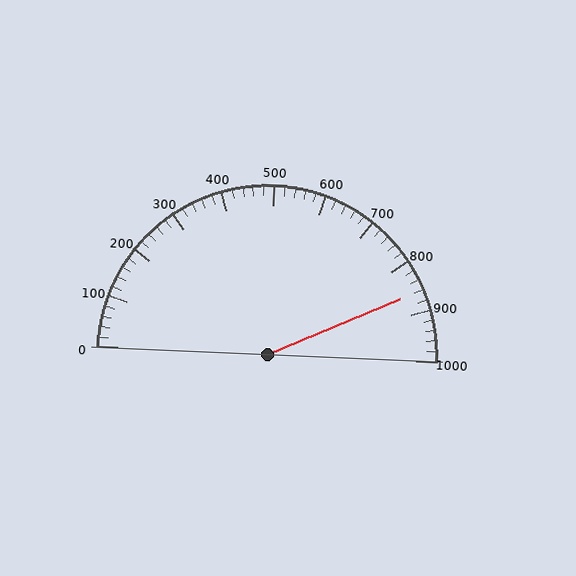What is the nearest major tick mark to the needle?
The nearest major tick mark is 900.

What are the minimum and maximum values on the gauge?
The gauge ranges from 0 to 1000.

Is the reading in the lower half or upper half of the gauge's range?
The reading is in the upper half of the range (0 to 1000).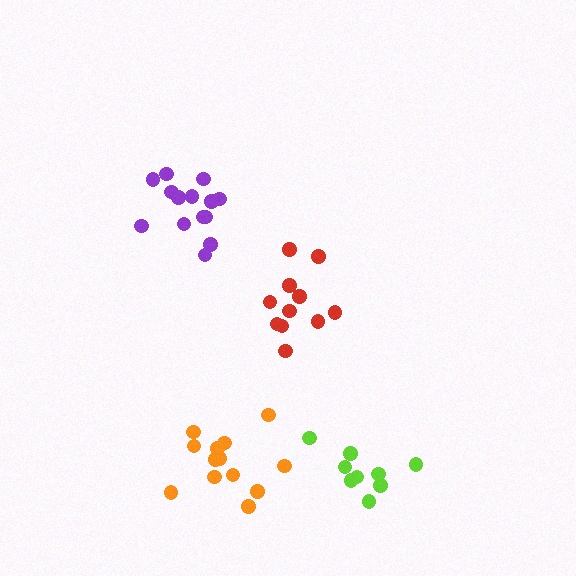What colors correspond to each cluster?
The clusters are colored: lime, purple, orange, red.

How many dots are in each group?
Group 1: 9 dots, Group 2: 15 dots, Group 3: 13 dots, Group 4: 11 dots (48 total).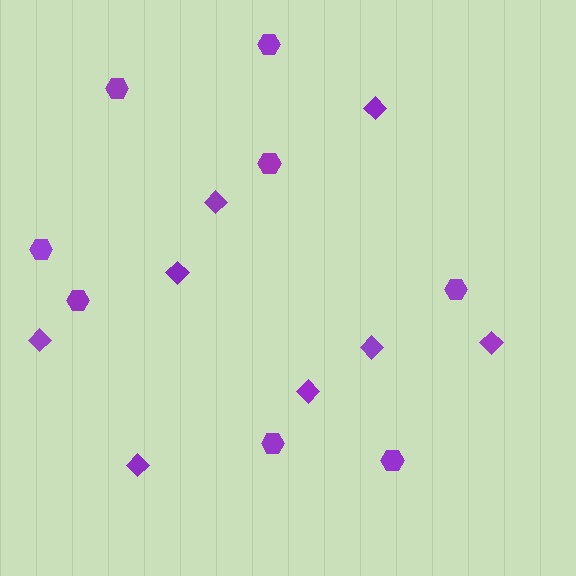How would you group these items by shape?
There are 2 groups: one group of diamonds (8) and one group of hexagons (8).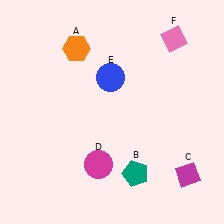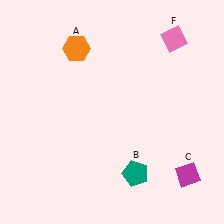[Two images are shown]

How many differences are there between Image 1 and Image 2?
There are 2 differences between the two images.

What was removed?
The magenta circle (D), the blue circle (E) were removed in Image 2.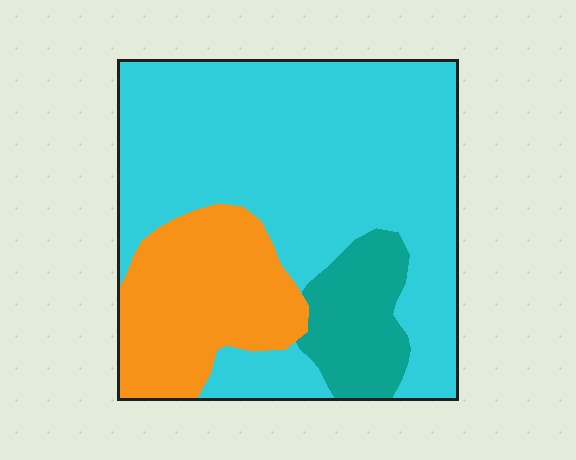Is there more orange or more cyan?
Cyan.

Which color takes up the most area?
Cyan, at roughly 65%.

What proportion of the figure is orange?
Orange covers 23% of the figure.